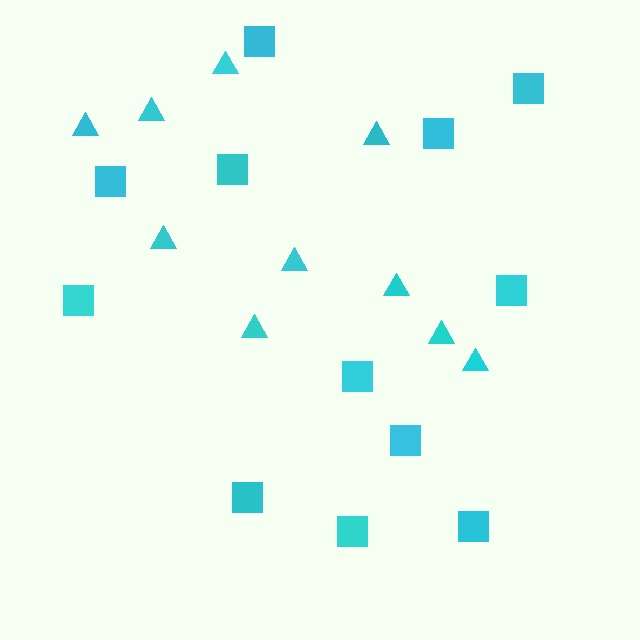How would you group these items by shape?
There are 2 groups: one group of triangles (10) and one group of squares (12).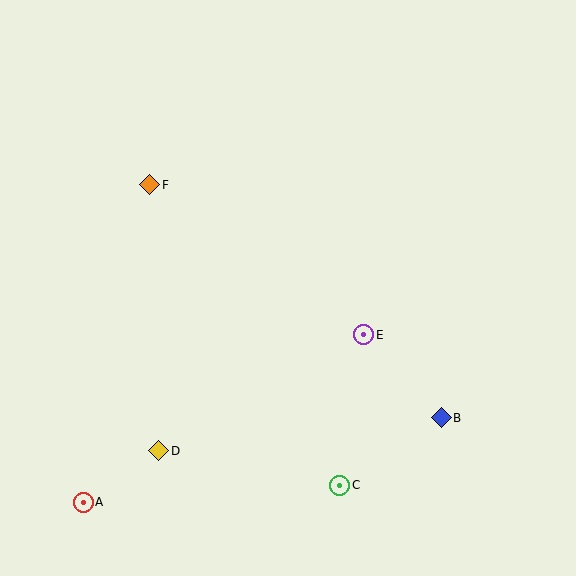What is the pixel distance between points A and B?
The distance between A and B is 368 pixels.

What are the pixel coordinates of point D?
Point D is at (159, 451).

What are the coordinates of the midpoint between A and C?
The midpoint between A and C is at (212, 494).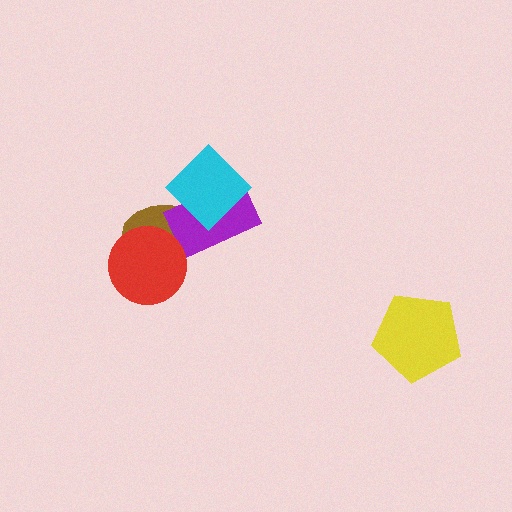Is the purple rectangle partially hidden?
Yes, it is partially covered by another shape.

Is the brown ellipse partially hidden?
Yes, it is partially covered by another shape.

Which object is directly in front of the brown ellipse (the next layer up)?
The purple rectangle is directly in front of the brown ellipse.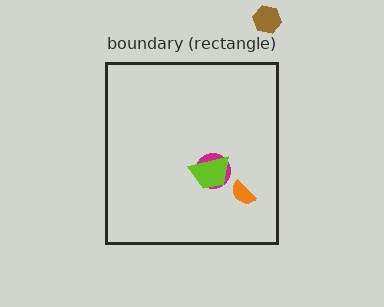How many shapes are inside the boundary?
3 inside, 1 outside.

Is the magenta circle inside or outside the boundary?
Inside.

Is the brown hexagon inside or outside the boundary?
Outside.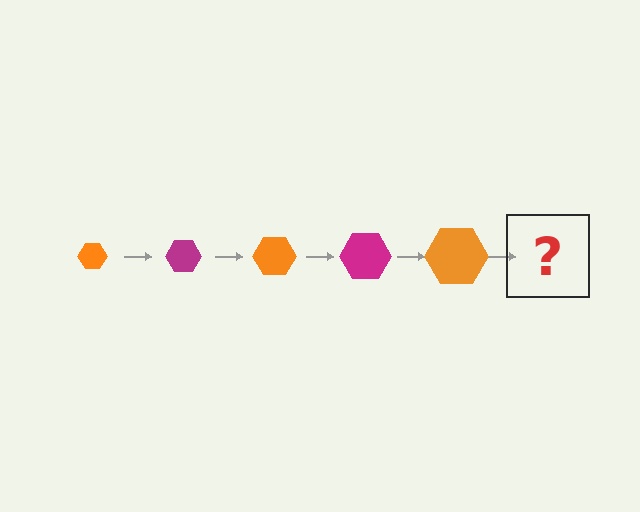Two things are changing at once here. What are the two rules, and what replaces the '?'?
The two rules are that the hexagon grows larger each step and the color cycles through orange and magenta. The '?' should be a magenta hexagon, larger than the previous one.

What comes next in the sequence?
The next element should be a magenta hexagon, larger than the previous one.